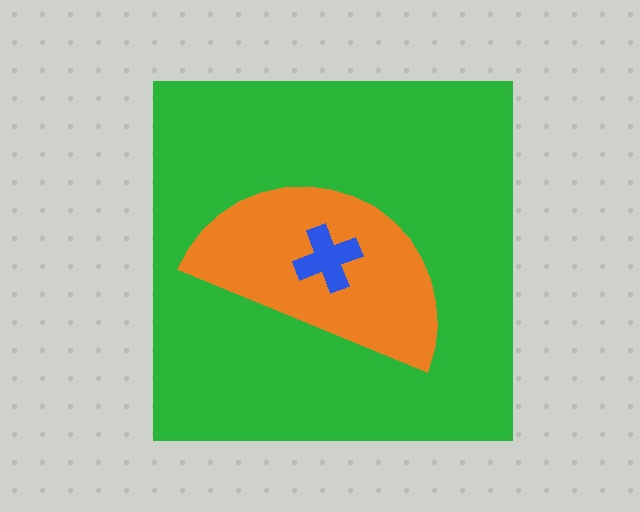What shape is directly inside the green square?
The orange semicircle.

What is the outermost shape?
The green square.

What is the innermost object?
The blue cross.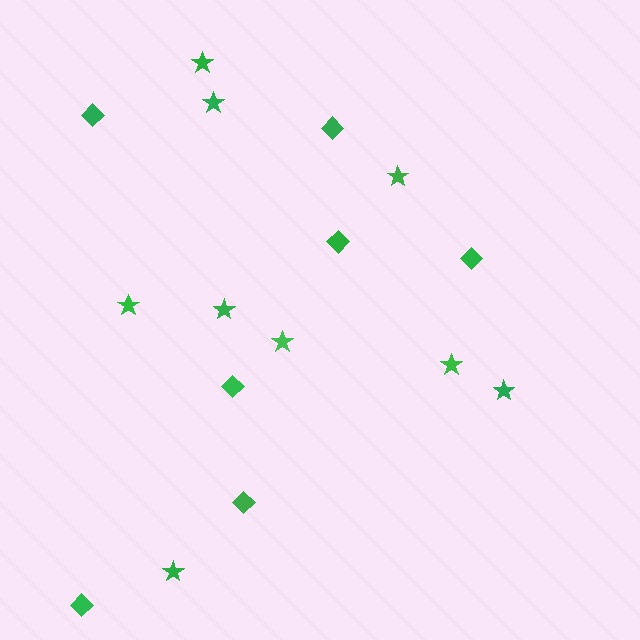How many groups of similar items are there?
There are 2 groups: one group of diamonds (7) and one group of stars (9).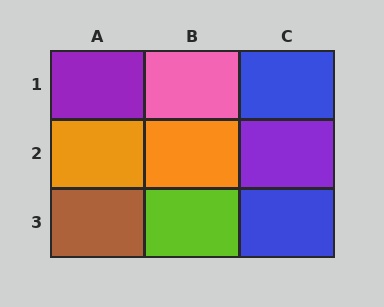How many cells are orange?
2 cells are orange.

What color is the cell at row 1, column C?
Blue.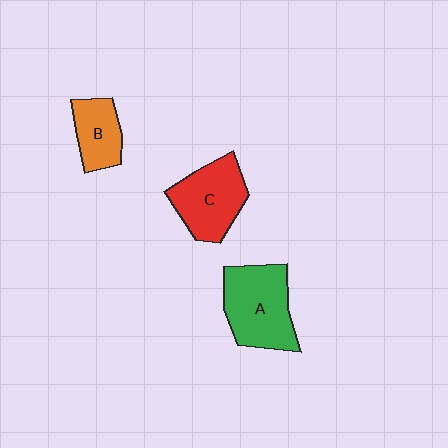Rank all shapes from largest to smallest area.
From largest to smallest: A (green), C (red), B (orange).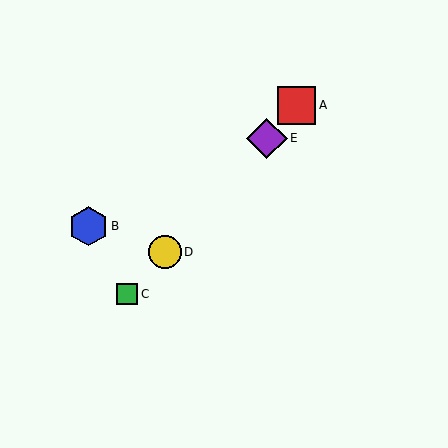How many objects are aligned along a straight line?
4 objects (A, C, D, E) are aligned along a straight line.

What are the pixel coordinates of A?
Object A is at (297, 105).